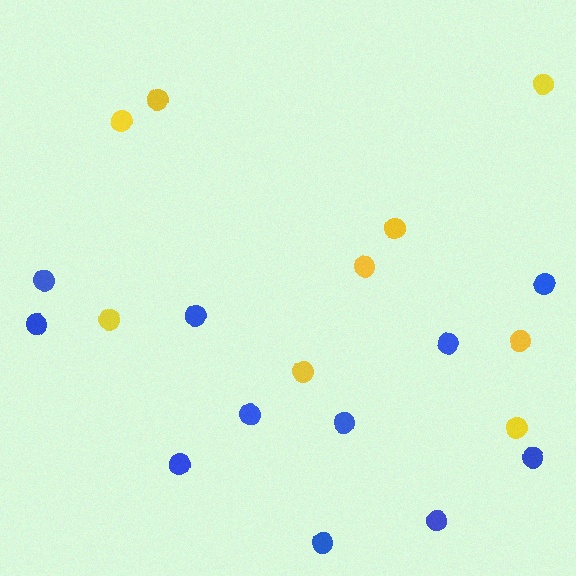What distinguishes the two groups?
There are 2 groups: one group of blue circles (11) and one group of yellow circles (9).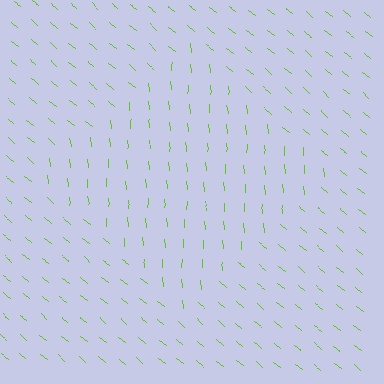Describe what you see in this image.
The image is filled with small lime line segments. A diamond region in the image has lines oriented differently from the surrounding lines, creating a visible texture boundary.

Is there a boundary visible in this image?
Yes, there is a texture boundary formed by a change in line orientation.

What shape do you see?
I see a diamond.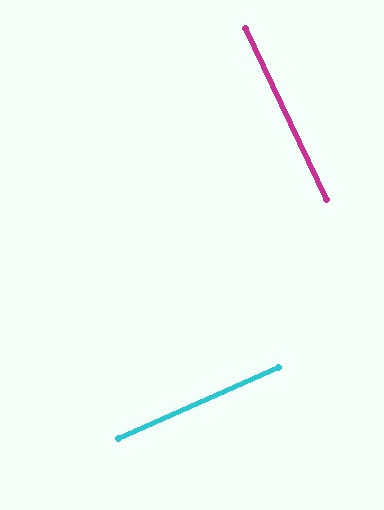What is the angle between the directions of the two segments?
Approximately 89 degrees.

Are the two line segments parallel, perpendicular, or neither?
Perpendicular — they meet at approximately 89°.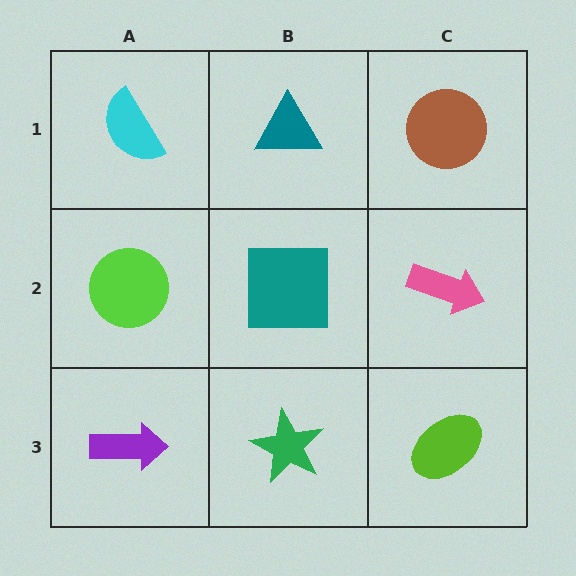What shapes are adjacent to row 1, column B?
A teal square (row 2, column B), a cyan semicircle (row 1, column A), a brown circle (row 1, column C).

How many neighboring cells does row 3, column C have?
2.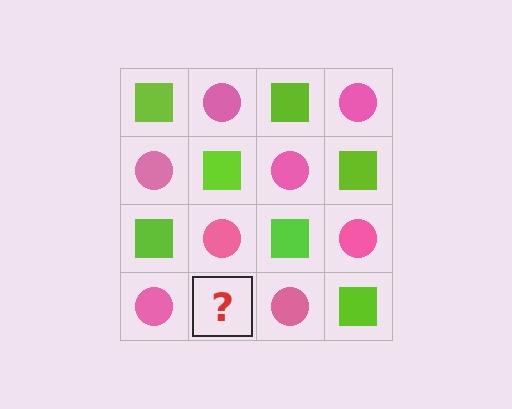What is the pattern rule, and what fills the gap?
The rule is that it alternates lime square and pink circle in a checkerboard pattern. The gap should be filled with a lime square.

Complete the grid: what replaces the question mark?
The question mark should be replaced with a lime square.